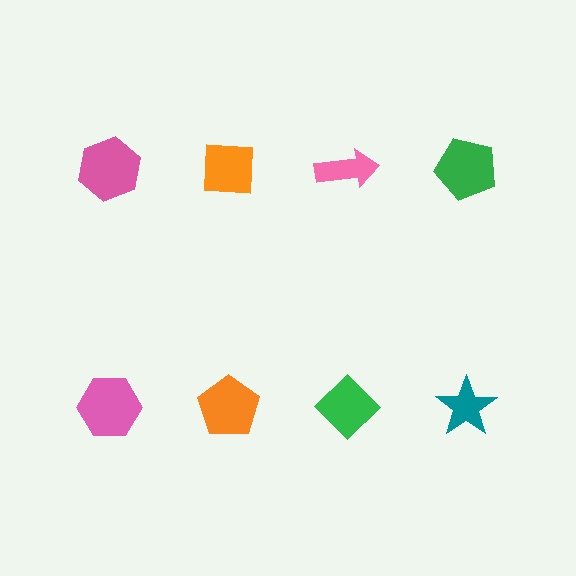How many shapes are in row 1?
4 shapes.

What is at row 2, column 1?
A pink hexagon.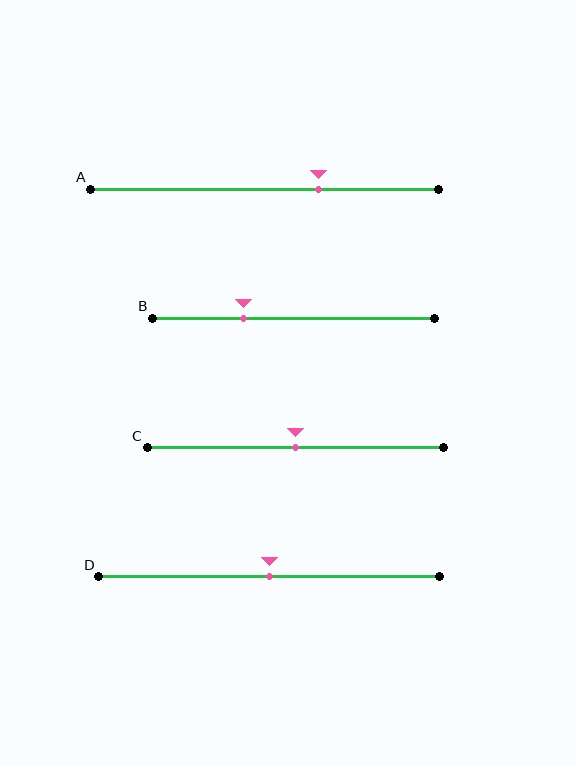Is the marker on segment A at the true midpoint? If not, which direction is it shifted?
No, the marker on segment A is shifted to the right by about 15% of the segment length.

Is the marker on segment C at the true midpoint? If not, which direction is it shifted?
Yes, the marker on segment C is at the true midpoint.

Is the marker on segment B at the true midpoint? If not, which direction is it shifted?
No, the marker on segment B is shifted to the left by about 18% of the segment length.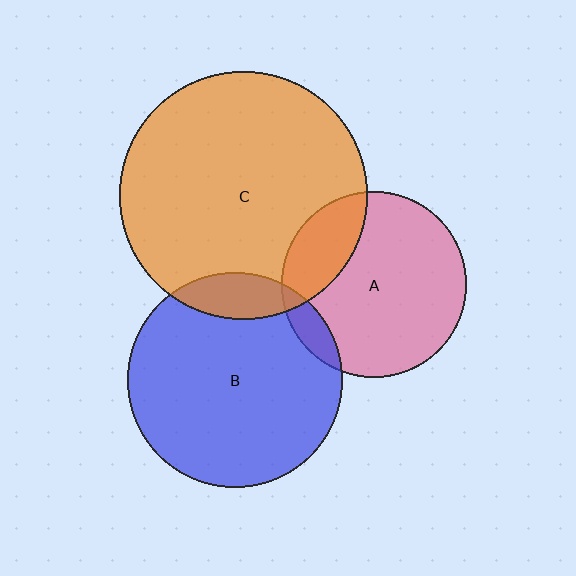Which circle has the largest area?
Circle C (orange).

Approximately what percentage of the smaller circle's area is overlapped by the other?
Approximately 20%.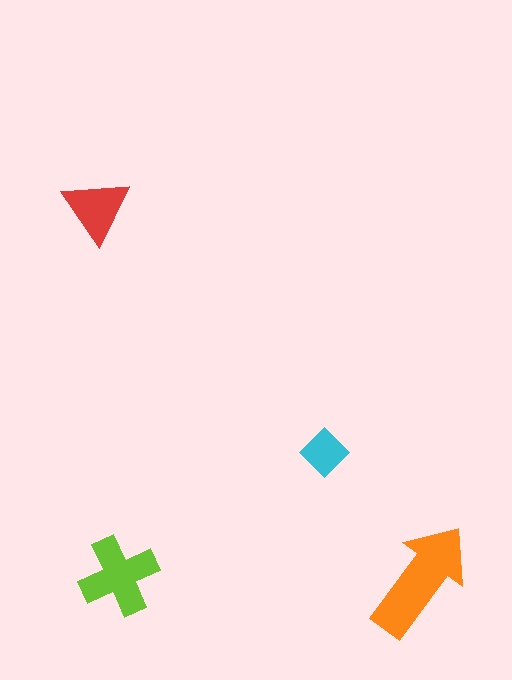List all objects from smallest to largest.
The cyan diamond, the red triangle, the lime cross, the orange arrow.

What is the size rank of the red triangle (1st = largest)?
3rd.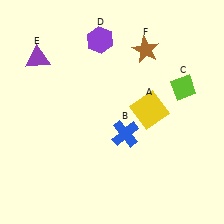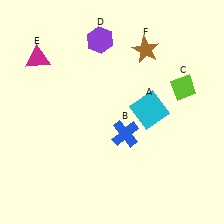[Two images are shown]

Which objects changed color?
A changed from yellow to cyan. E changed from purple to magenta.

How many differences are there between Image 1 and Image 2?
There are 2 differences between the two images.